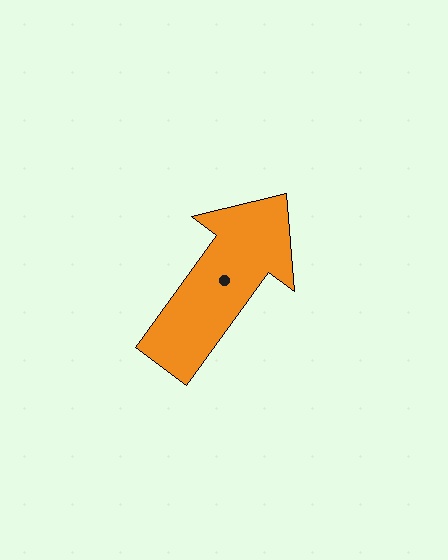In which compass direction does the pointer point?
Northeast.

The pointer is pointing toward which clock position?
Roughly 1 o'clock.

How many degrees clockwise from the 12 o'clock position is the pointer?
Approximately 36 degrees.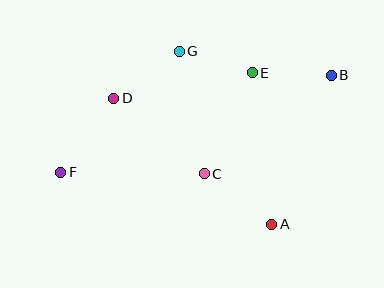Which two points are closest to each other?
Points E and G are closest to each other.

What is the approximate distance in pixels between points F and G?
The distance between F and G is approximately 169 pixels.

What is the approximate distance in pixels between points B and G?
The distance between B and G is approximately 154 pixels.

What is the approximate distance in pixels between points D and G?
The distance between D and G is approximately 80 pixels.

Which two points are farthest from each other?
Points B and F are farthest from each other.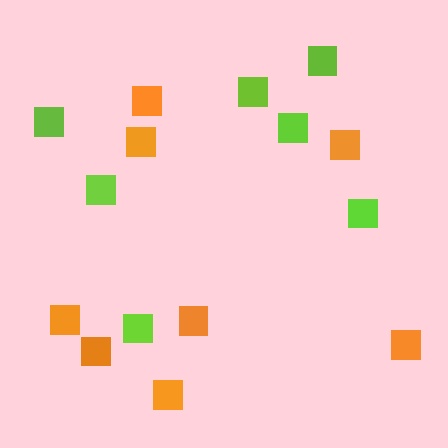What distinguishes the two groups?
There are 2 groups: one group of lime squares (7) and one group of orange squares (8).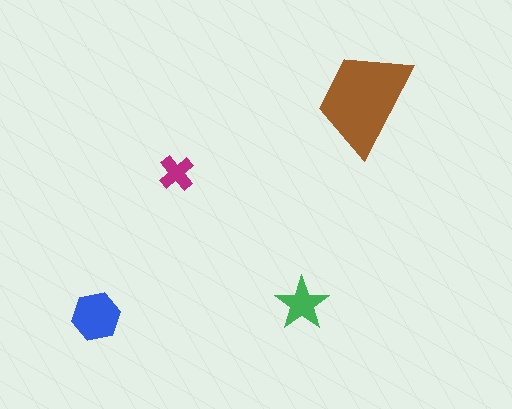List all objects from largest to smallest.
The brown trapezoid, the blue hexagon, the green star, the magenta cross.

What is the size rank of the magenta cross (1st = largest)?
4th.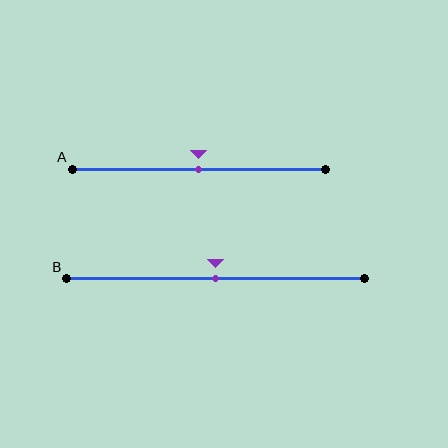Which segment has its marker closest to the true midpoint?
Segment A has its marker closest to the true midpoint.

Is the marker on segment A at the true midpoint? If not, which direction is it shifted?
Yes, the marker on segment A is at the true midpoint.